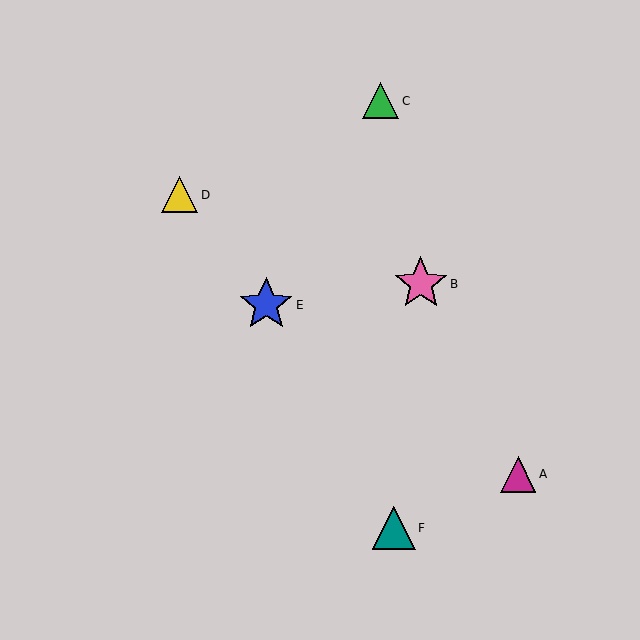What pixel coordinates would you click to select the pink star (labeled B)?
Click at (421, 284) to select the pink star B.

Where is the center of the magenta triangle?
The center of the magenta triangle is at (518, 474).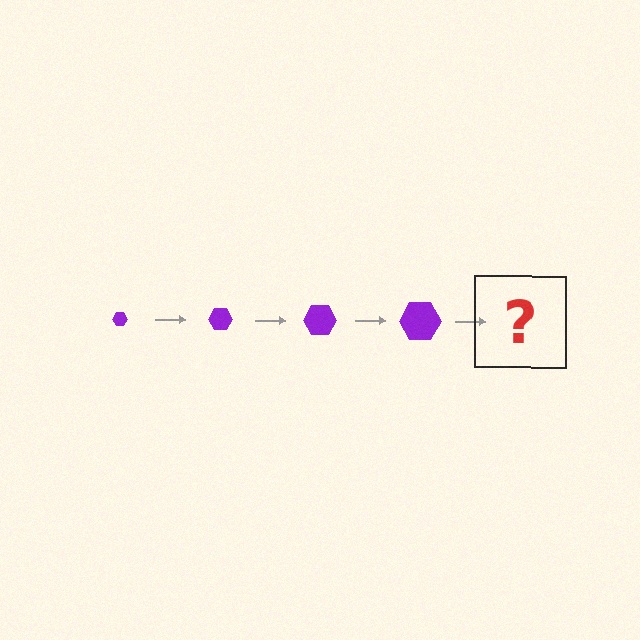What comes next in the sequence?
The next element should be a purple hexagon, larger than the previous one.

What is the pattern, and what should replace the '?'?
The pattern is that the hexagon gets progressively larger each step. The '?' should be a purple hexagon, larger than the previous one.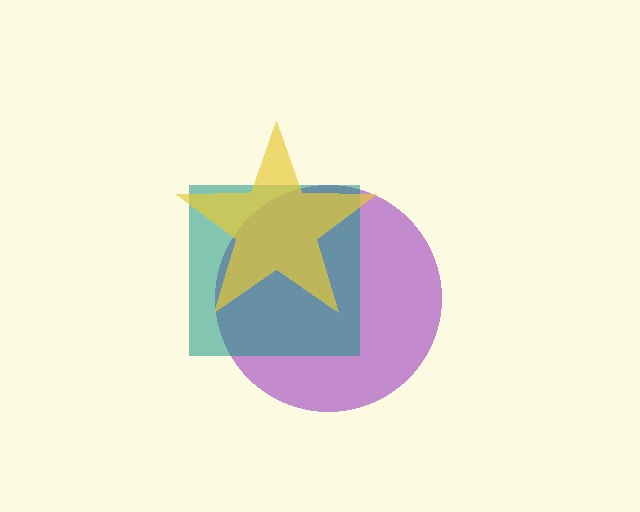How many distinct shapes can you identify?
There are 3 distinct shapes: a purple circle, a teal square, a yellow star.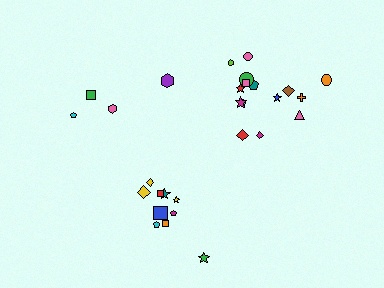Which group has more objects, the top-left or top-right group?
The top-right group.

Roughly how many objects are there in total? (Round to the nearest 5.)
Roughly 30 objects in total.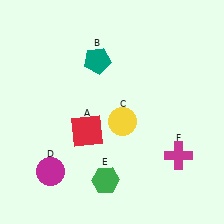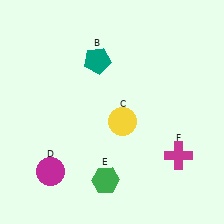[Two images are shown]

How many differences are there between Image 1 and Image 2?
There is 1 difference between the two images.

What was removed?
The red square (A) was removed in Image 2.